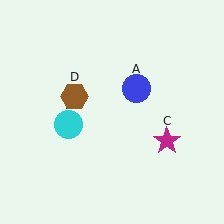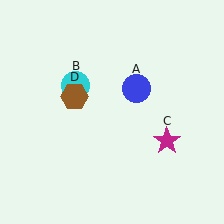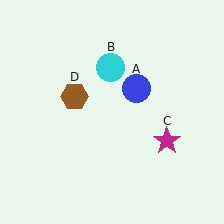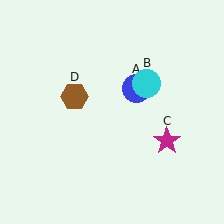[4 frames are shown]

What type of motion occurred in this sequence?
The cyan circle (object B) rotated clockwise around the center of the scene.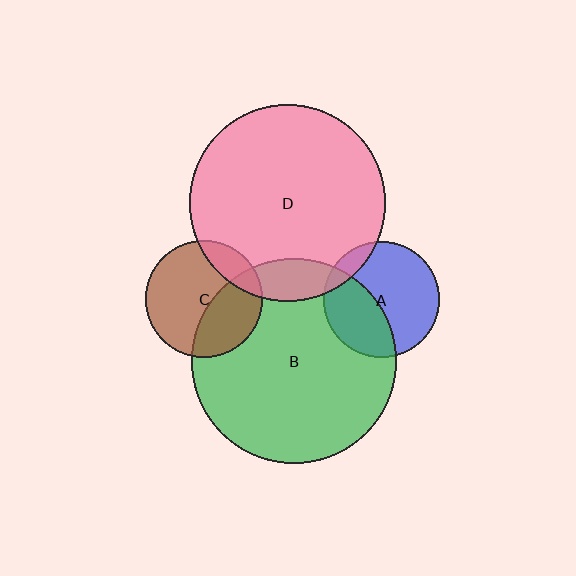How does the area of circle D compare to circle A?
Approximately 2.9 times.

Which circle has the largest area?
Circle B (green).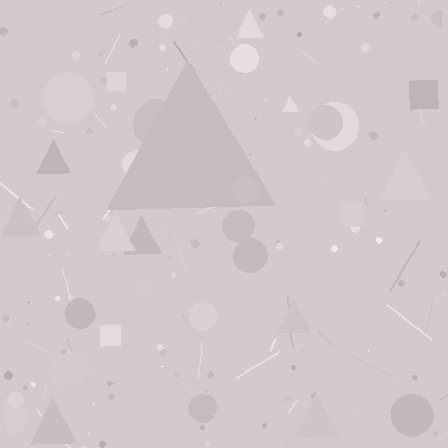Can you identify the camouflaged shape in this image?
The camouflaged shape is a triangle.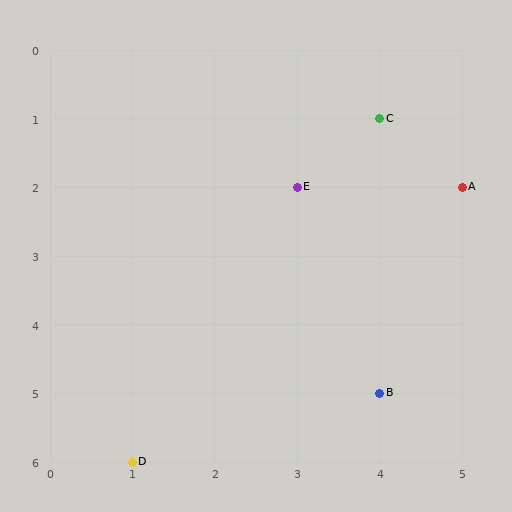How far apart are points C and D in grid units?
Points C and D are 3 columns and 5 rows apart (about 5.8 grid units diagonally).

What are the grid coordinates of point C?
Point C is at grid coordinates (4, 1).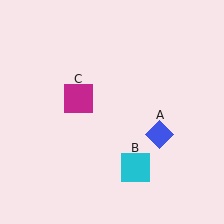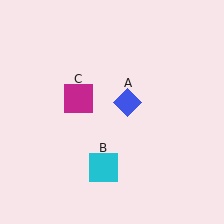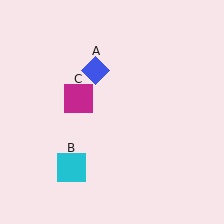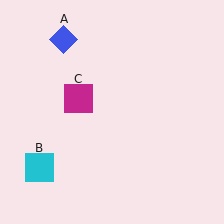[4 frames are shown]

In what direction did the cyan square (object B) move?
The cyan square (object B) moved left.